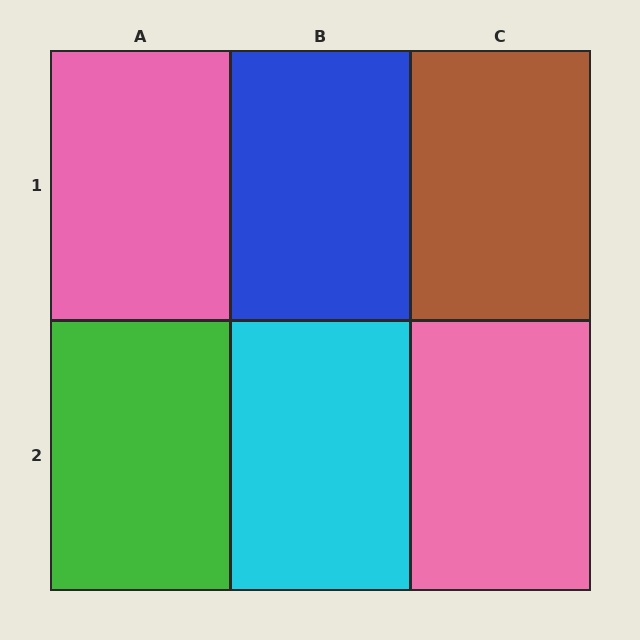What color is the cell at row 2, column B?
Cyan.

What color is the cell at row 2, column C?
Pink.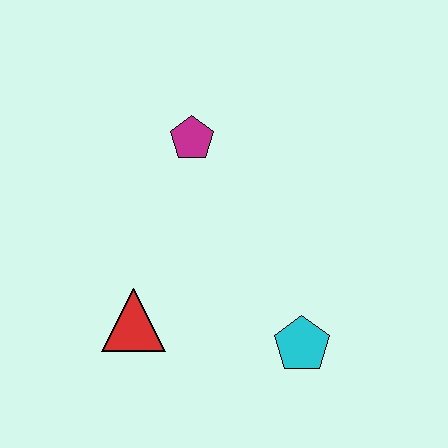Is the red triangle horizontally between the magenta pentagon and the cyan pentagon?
No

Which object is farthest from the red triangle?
The magenta pentagon is farthest from the red triangle.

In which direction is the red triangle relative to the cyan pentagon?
The red triangle is to the left of the cyan pentagon.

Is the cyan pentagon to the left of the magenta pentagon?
No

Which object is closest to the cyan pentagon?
The red triangle is closest to the cyan pentagon.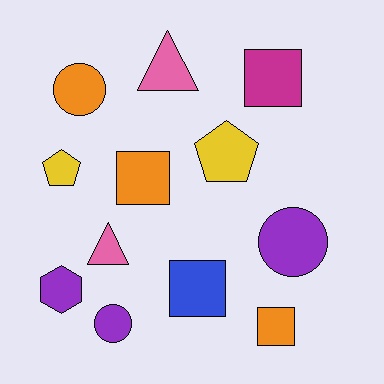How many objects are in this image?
There are 12 objects.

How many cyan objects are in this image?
There are no cyan objects.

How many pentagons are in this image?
There are 2 pentagons.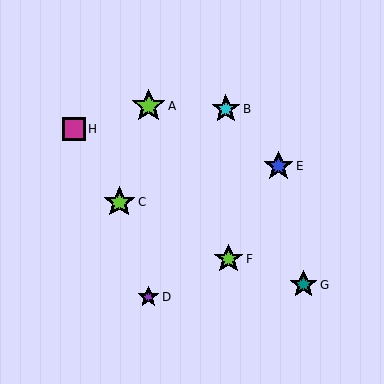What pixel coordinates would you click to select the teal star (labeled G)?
Click at (304, 285) to select the teal star G.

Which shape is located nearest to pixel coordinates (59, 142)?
The magenta square (labeled H) at (74, 129) is nearest to that location.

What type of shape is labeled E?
Shape E is a blue star.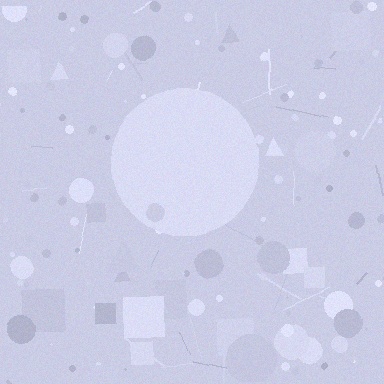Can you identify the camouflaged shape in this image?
The camouflaged shape is a circle.